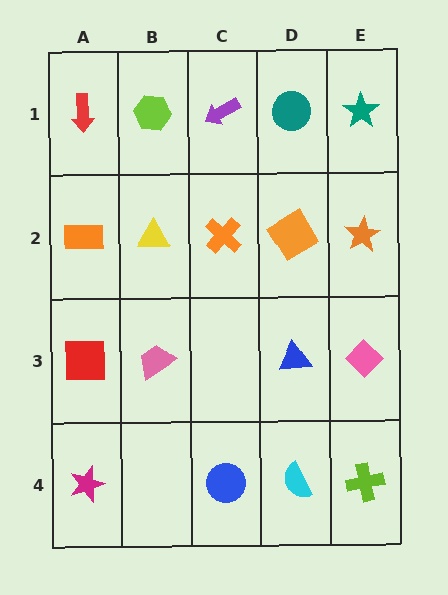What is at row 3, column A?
A red square.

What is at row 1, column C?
A purple arrow.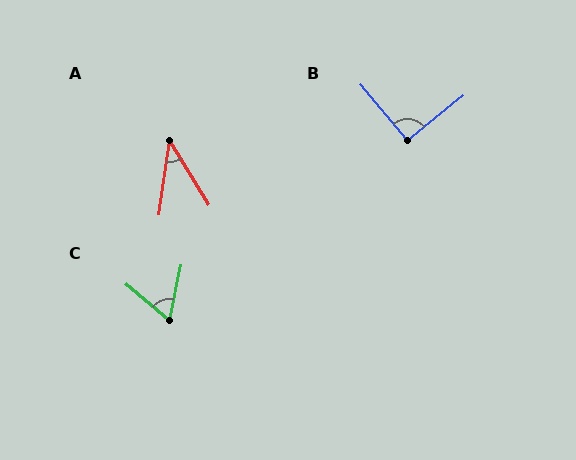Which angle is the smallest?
A, at approximately 40 degrees.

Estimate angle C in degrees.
Approximately 62 degrees.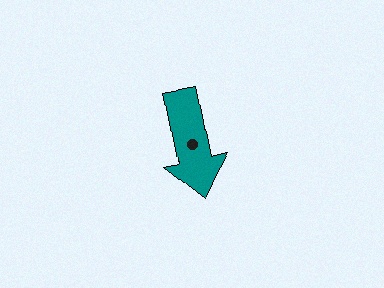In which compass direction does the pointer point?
South.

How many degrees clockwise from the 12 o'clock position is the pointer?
Approximately 168 degrees.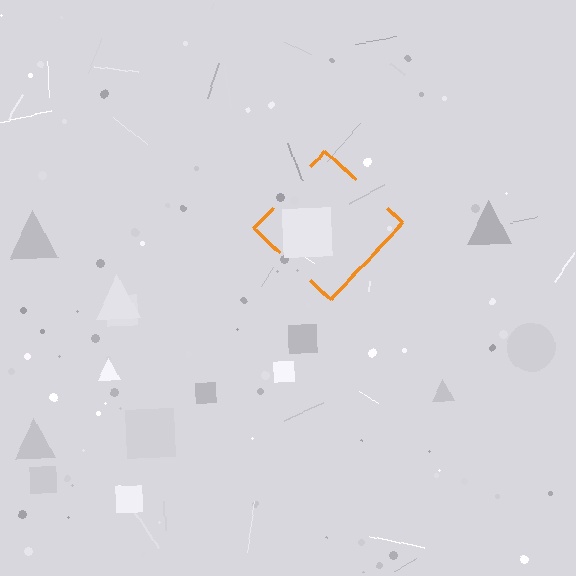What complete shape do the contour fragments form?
The contour fragments form a diamond.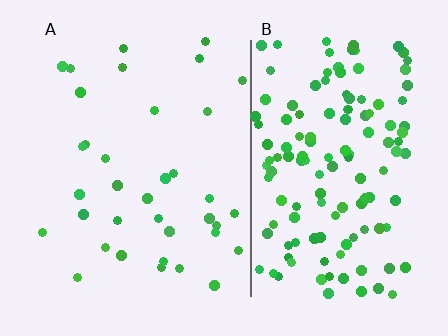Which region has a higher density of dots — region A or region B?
B (the right).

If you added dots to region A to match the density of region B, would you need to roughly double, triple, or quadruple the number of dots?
Approximately quadruple.